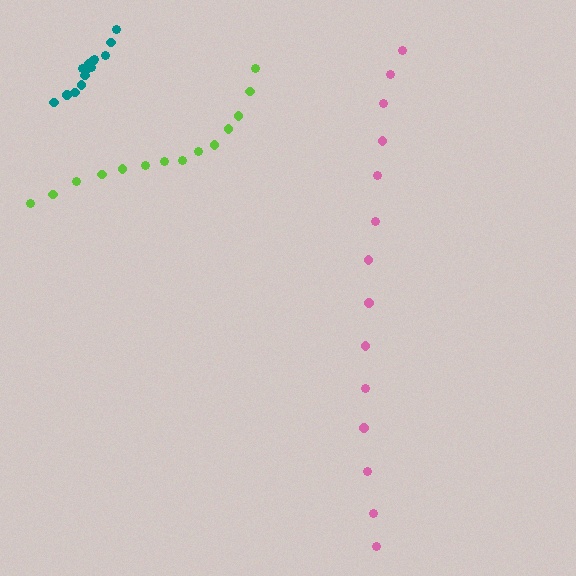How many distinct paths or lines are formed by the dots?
There are 3 distinct paths.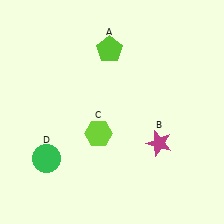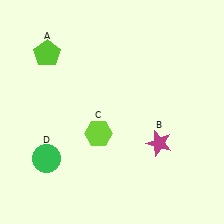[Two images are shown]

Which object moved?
The lime pentagon (A) moved left.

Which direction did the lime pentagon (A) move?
The lime pentagon (A) moved left.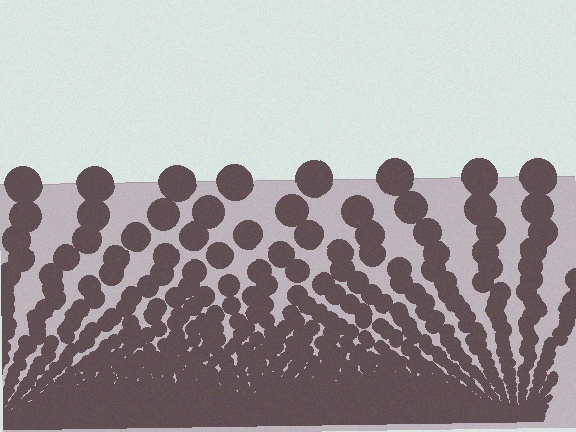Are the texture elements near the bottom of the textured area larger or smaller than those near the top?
Smaller. The gradient is inverted — elements near the bottom are smaller and denser.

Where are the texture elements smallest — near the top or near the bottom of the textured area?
Near the bottom.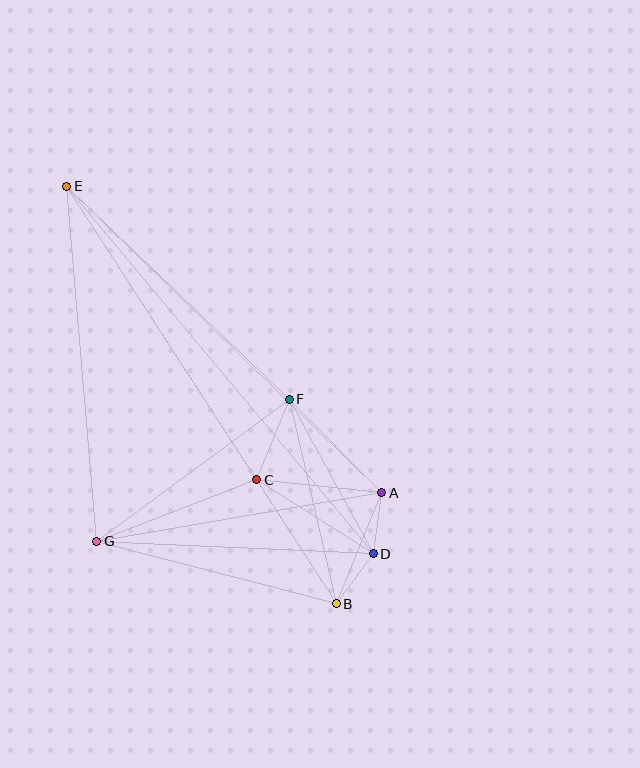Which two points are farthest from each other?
Points B and E are farthest from each other.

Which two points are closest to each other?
Points A and D are closest to each other.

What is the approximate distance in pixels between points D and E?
The distance between D and E is approximately 478 pixels.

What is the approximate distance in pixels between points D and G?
The distance between D and G is approximately 277 pixels.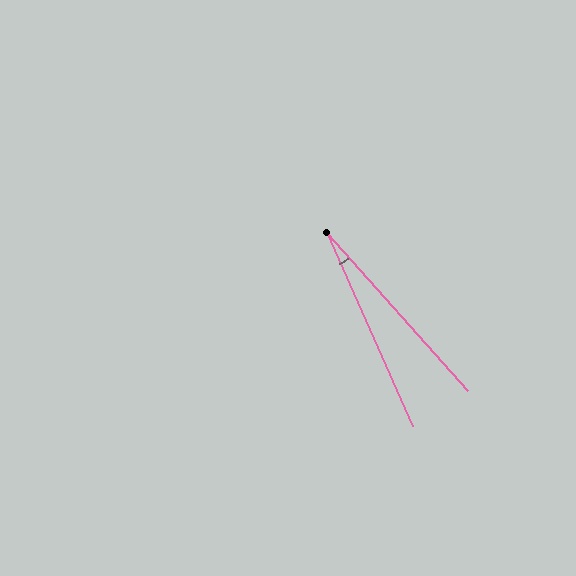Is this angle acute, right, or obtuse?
It is acute.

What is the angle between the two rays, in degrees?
Approximately 18 degrees.